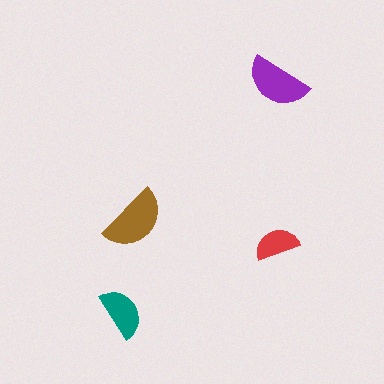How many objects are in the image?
There are 4 objects in the image.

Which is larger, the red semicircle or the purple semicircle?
The purple one.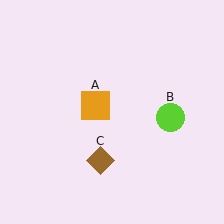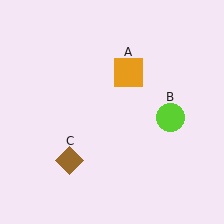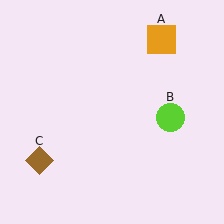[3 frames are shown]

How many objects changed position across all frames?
2 objects changed position: orange square (object A), brown diamond (object C).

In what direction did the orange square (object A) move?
The orange square (object A) moved up and to the right.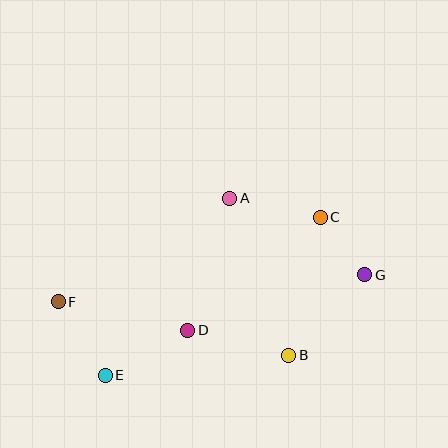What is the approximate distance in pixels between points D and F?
The distance between D and F is approximately 132 pixels.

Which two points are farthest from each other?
Points F and G are farthest from each other.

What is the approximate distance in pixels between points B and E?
The distance between B and E is approximately 185 pixels.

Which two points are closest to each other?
Points C and G are closest to each other.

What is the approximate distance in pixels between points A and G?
The distance between A and G is approximately 155 pixels.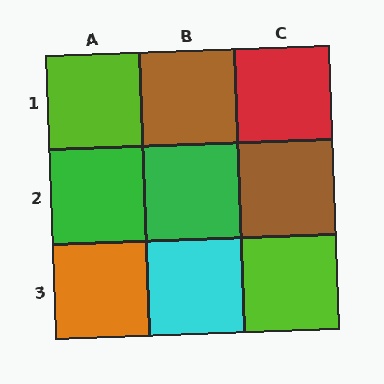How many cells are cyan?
1 cell is cyan.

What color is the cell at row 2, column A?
Green.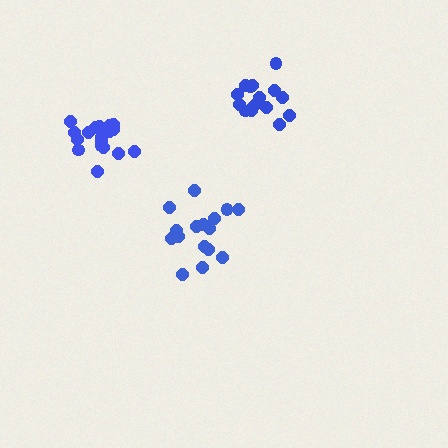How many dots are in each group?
Group 1: 16 dots, Group 2: 19 dots, Group 3: 16 dots (51 total).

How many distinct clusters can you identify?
There are 3 distinct clusters.